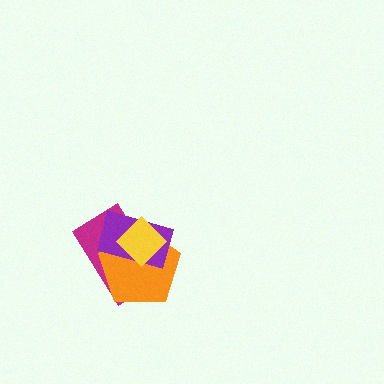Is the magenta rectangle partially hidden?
Yes, it is partially covered by another shape.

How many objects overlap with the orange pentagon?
3 objects overlap with the orange pentagon.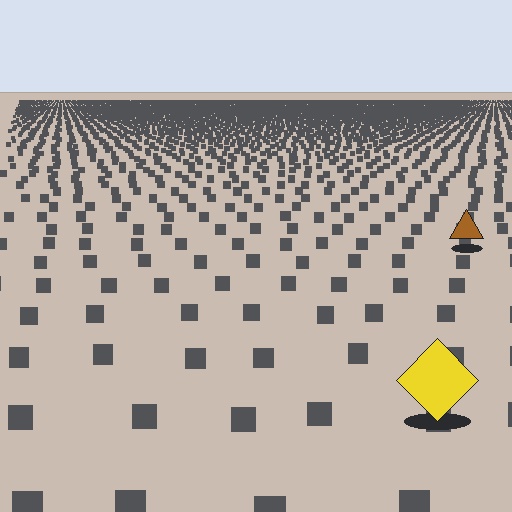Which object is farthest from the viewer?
The brown triangle is farthest from the viewer. It appears smaller and the ground texture around it is denser.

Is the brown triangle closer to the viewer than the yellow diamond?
No. The yellow diamond is closer — you can tell from the texture gradient: the ground texture is coarser near it.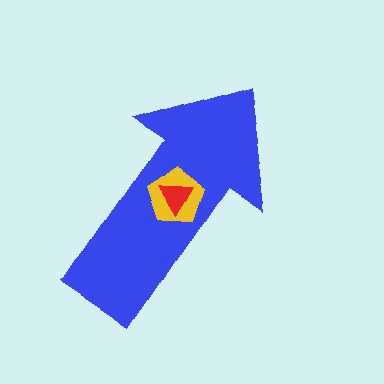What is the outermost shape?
The blue arrow.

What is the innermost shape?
The red triangle.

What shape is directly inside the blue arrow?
The yellow pentagon.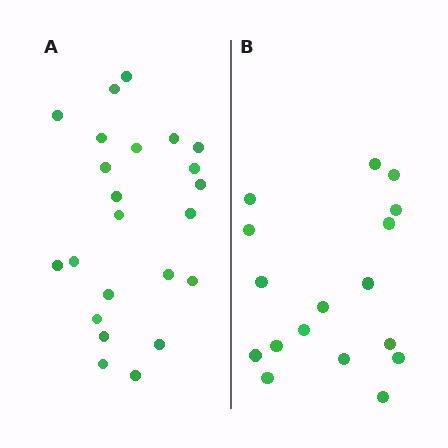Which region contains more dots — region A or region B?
Region A (the left region) has more dots.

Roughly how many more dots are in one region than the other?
Region A has about 6 more dots than region B.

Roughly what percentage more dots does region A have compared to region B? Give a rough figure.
About 35% more.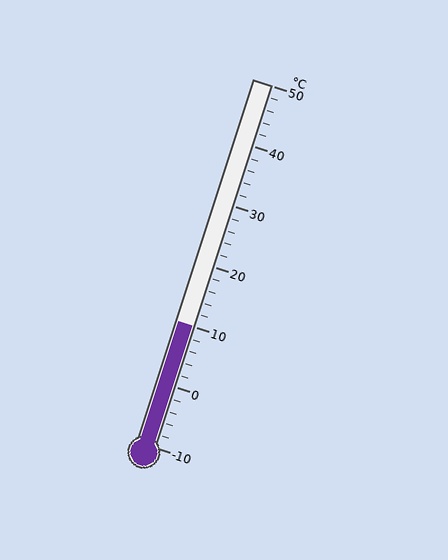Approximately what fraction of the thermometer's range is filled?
The thermometer is filled to approximately 35% of its range.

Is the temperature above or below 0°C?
The temperature is above 0°C.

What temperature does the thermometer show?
The thermometer shows approximately 10°C.